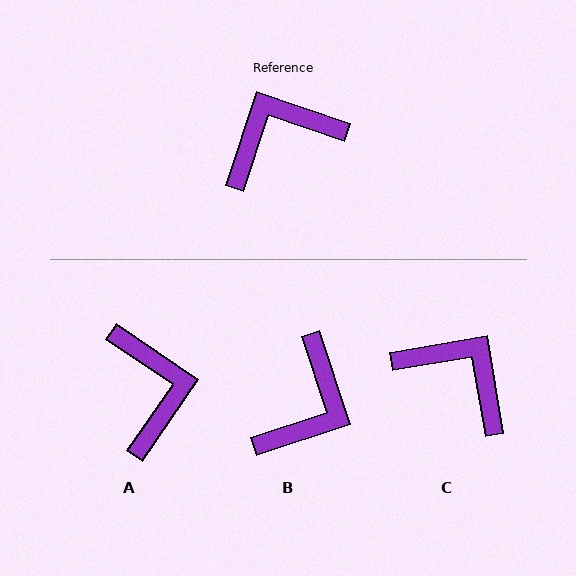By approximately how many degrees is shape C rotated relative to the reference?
Approximately 61 degrees clockwise.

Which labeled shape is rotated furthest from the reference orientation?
B, about 143 degrees away.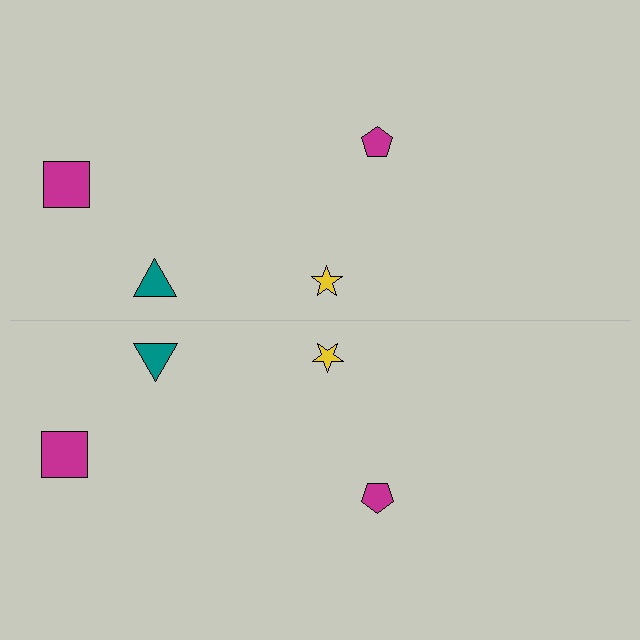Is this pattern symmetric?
Yes, this pattern has bilateral (reflection) symmetry.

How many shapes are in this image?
There are 8 shapes in this image.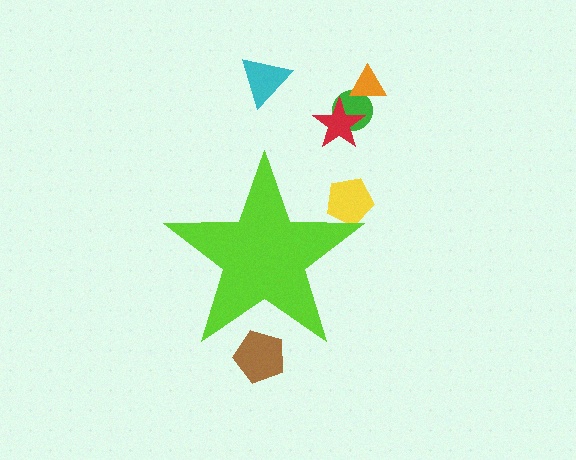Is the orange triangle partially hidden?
No, the orange triangle is fully visible.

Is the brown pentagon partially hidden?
Yes, the brown pentagon is partially hidden behind the lime star.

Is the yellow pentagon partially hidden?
Yes, the yellow pentagon is partially hidden behind the lime star.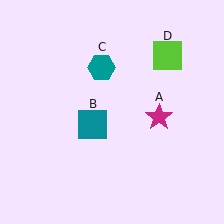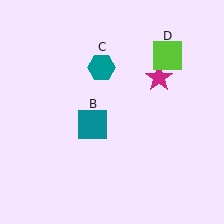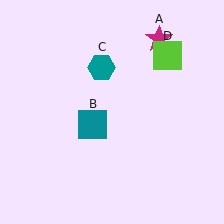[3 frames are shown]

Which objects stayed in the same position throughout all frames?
Teal square (object B) and teal hexagon (object C) and lime square (object D) remained stationary.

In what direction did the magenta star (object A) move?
The magenta star (object A) moved up.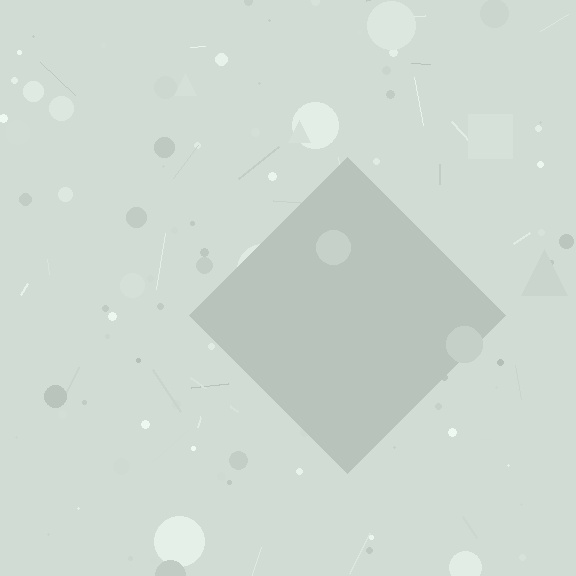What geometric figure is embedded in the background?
A diamond is embedded in the background.